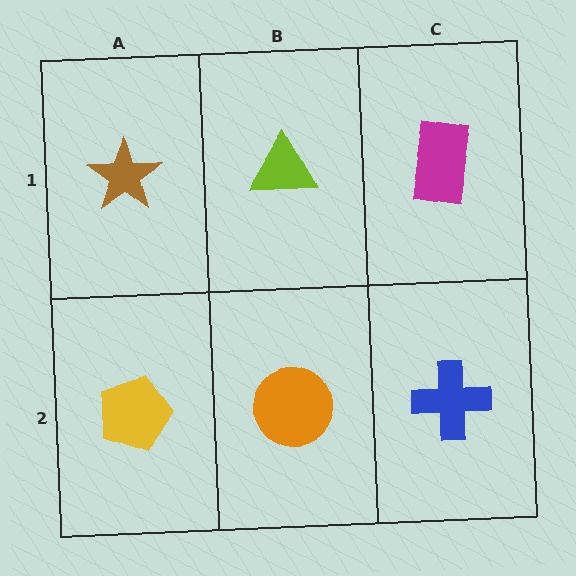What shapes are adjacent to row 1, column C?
A blue cross (row 2, column C), a lime triangle (row 1, column B).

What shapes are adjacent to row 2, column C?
A magenta rectangle (row 1, column C), an orange circle (row 2, column B).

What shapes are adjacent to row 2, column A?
A brown star (row 1, column A), an orange circle (row 2, column B).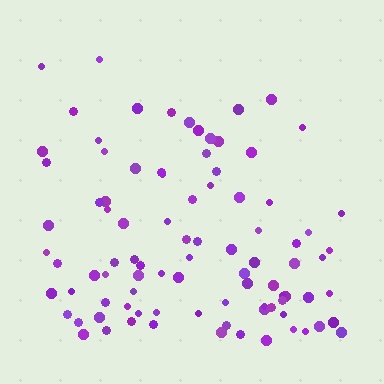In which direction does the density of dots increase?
From top to bottom, with the bottom side densest.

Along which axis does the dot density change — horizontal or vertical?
Vertical.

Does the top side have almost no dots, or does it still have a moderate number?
Still a moderate number, just noticeably fewer than the bottom.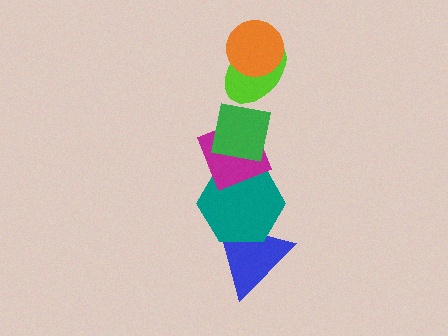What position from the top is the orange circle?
The orange circle is 1st from the top.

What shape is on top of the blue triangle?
The teal hexagon is on top of the blue triangle.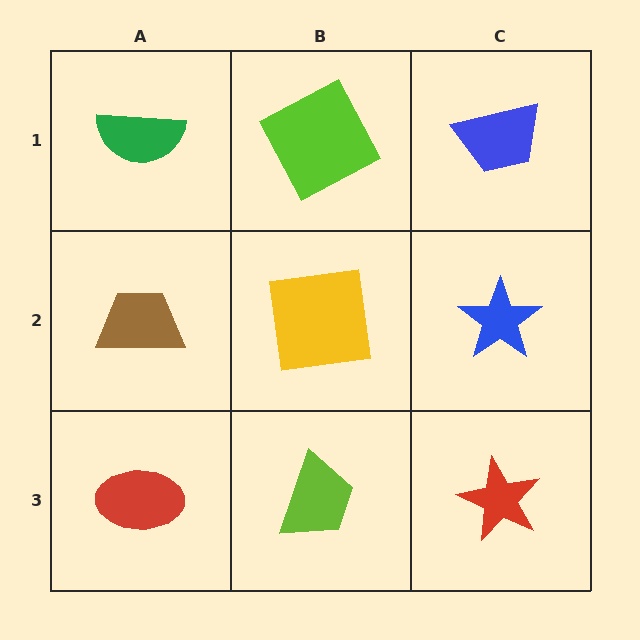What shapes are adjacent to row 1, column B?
A yellow square (row 2, column B), a green semicircle (row 1, column A), a blue trapezoid (row 1, column C).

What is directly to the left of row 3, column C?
A lime trapezoid.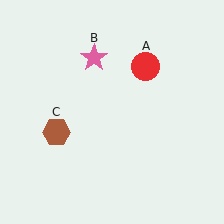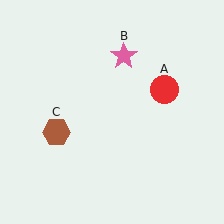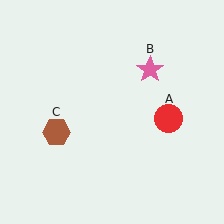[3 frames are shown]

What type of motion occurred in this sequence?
The red circle (object A), pink star (object B) rotated clockwise around the center of the scene.